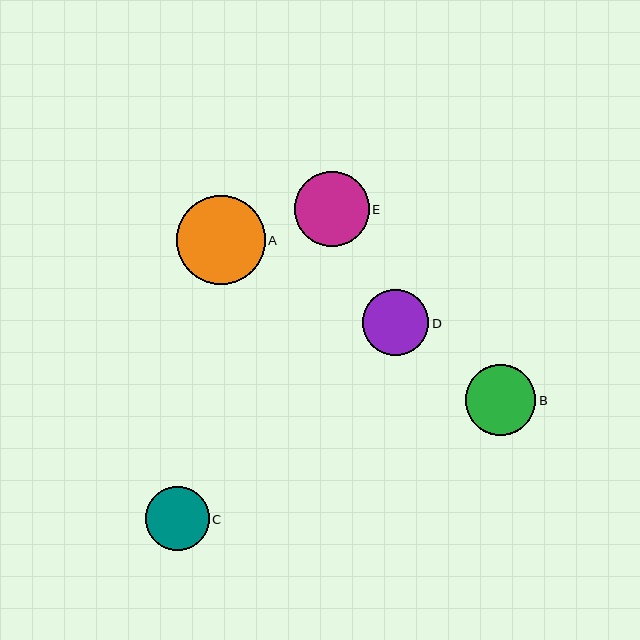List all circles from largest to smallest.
From largest to smallest: A, E, B, D, C.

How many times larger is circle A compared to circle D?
Circle A is approximately 1.4 times the size of circle D.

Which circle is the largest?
Circle A is the largest with a size of approximately 89 pixels.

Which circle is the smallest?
Circle C is the smallest with a size of approximately 64 pixels.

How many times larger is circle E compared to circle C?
Circle E is approximately 1.2 times the size of circle C.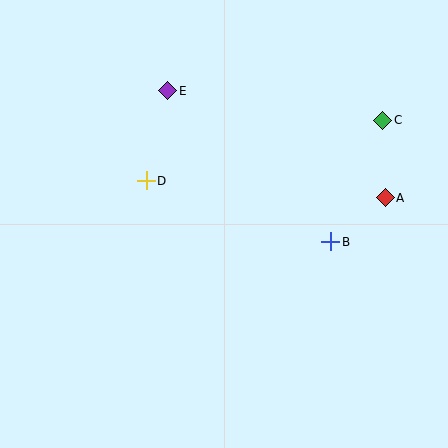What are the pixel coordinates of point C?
Point C is at (383, 120).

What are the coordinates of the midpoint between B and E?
The midpoint between B and E is at (249, 166).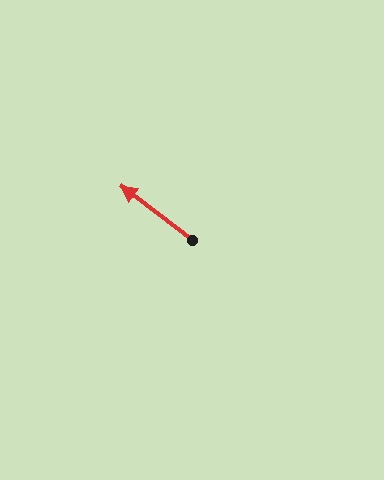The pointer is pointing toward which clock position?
Roughly 10 o'clock.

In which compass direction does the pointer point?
Northwest.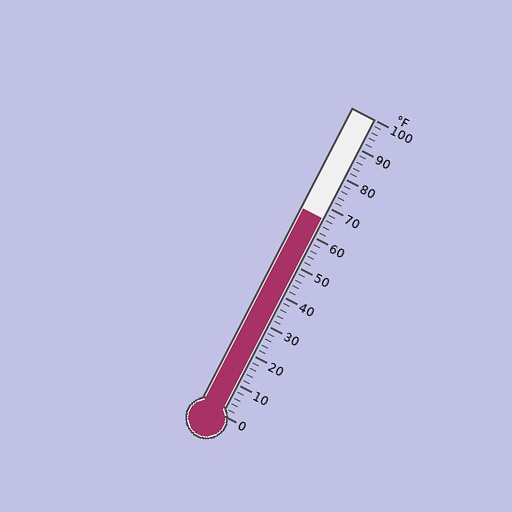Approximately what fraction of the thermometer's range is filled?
The thermometer is filled to approximately 65% of its range.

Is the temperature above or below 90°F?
The temperature is below 90°F.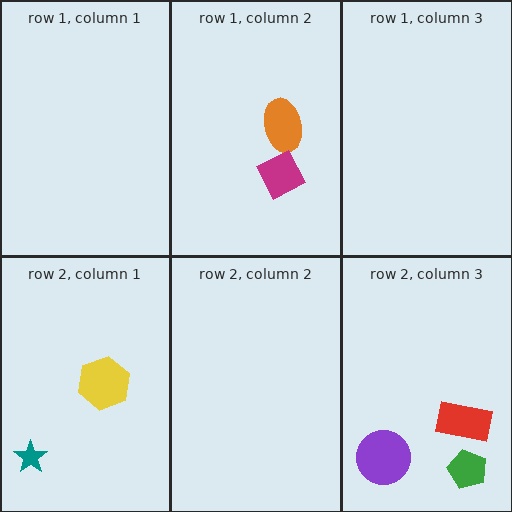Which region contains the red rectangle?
The row 2, column 3 region.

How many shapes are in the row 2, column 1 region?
2.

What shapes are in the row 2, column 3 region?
The red rectangle, the purple circle, the green pentagon.